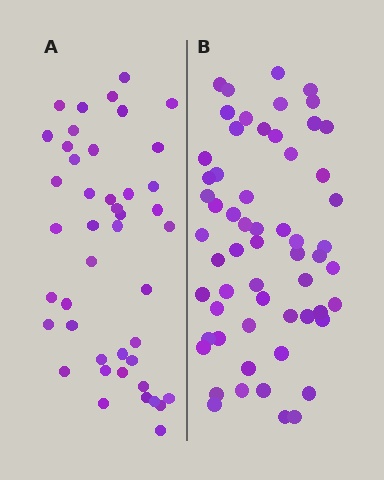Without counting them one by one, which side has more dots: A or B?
Region B (the right region) has more dots.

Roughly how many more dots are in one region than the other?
Region B has approximately 15 more dots than region A.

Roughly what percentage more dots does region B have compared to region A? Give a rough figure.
About 35% more.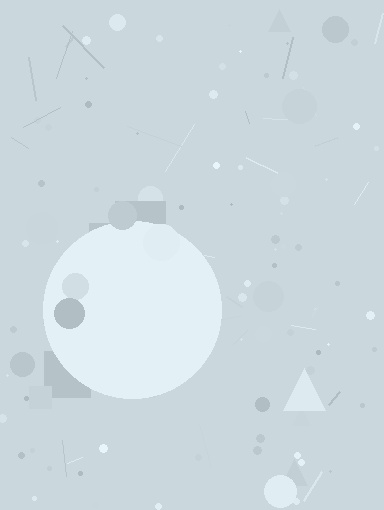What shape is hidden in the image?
A circle is hidden in the image.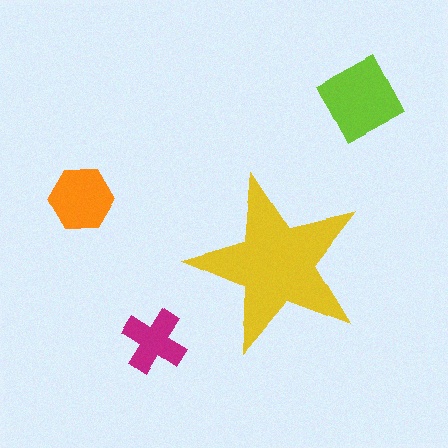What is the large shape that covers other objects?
A yellow star.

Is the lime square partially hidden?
No, the lime square is fully visible.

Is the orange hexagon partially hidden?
No, the orange hexagon is fully visible.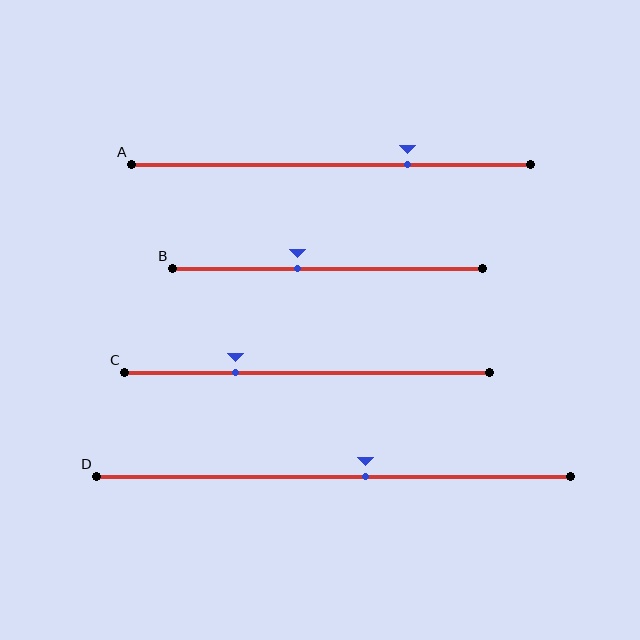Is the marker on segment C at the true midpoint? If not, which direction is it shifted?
No, the marker on segment C is shifted to the left by about 20% of the segment length.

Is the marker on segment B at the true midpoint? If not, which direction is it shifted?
No, the marker on segment B is shifted to the left by about 10% of the segment length.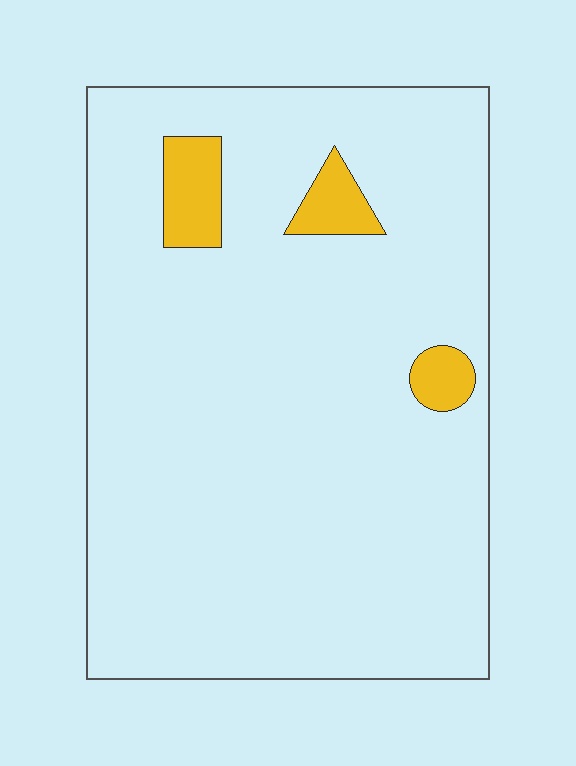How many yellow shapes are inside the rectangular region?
3.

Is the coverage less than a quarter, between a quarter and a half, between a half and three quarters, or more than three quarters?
Less than a quarter.